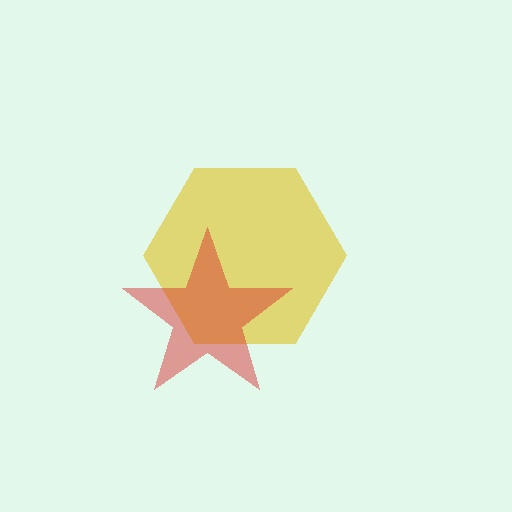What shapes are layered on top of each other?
The layered shapes are: a yellow hexagon, a red star.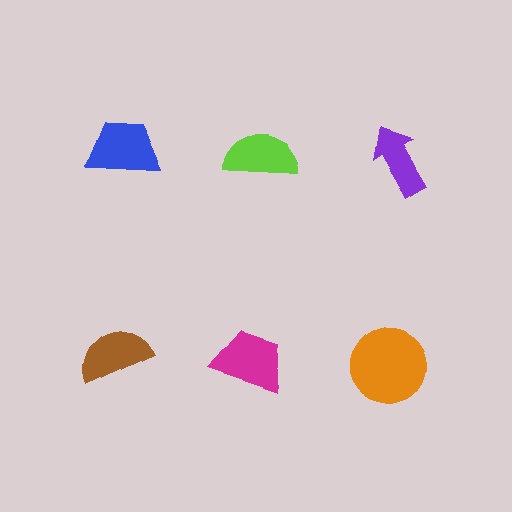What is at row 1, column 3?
A purple arrow.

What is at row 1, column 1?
A blue trapezoid.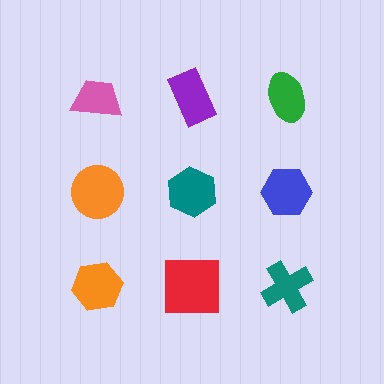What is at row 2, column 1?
An orange circle.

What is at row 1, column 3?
A green ellipse.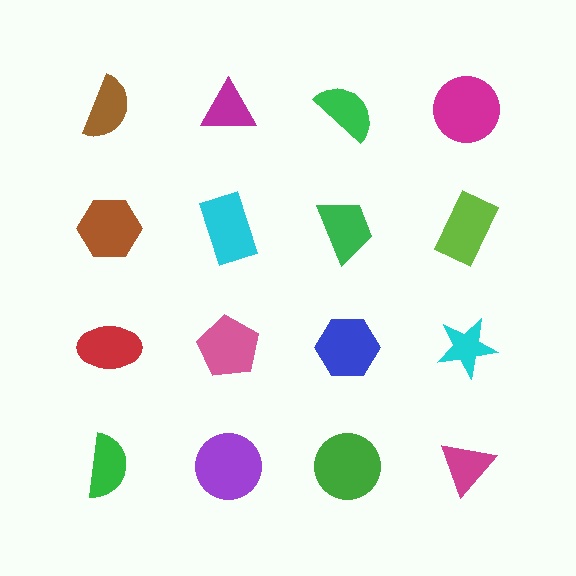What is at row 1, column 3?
A green semicircle.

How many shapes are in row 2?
4 shapes.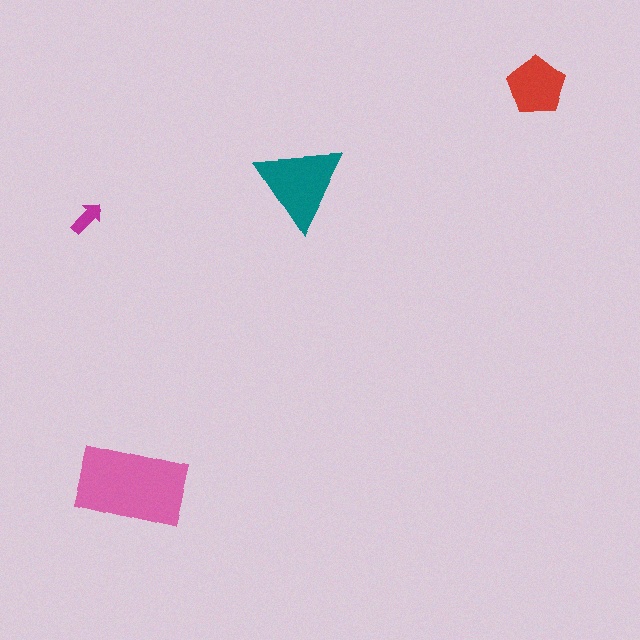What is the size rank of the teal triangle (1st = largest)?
2nd.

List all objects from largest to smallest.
The pink rectangle, the teal triangle, the red pentagon, the magenta arrow.